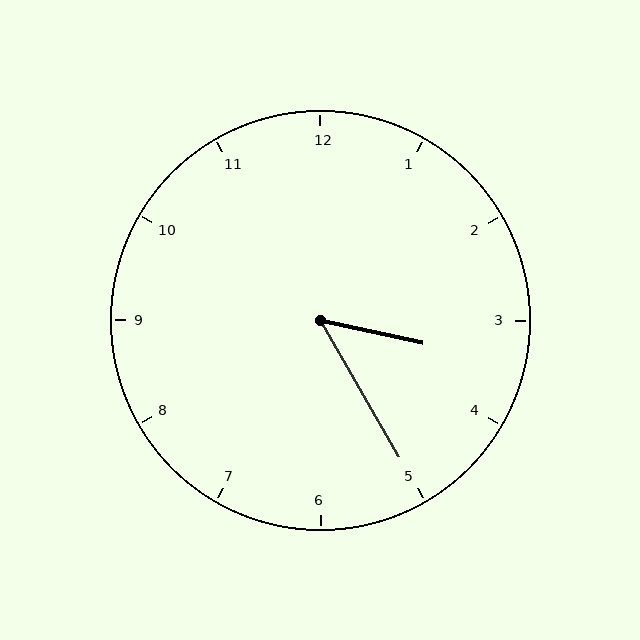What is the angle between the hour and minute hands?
Approximately 48 degrees.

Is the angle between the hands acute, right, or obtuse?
It is acute.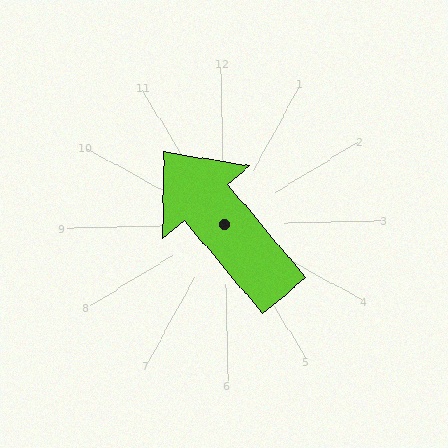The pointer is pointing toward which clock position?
Roughly 11 o'clock.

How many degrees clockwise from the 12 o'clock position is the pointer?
Approximately 321 degrees.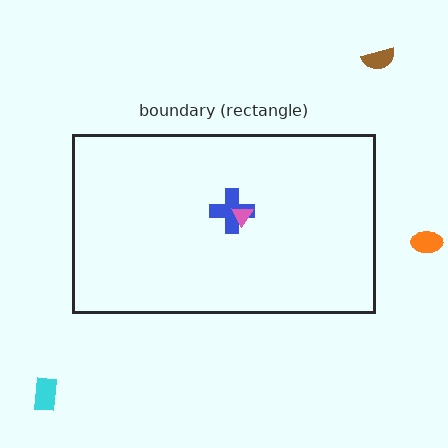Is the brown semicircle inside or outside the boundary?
Outside.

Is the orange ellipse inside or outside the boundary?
Outside.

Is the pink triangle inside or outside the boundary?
Inside.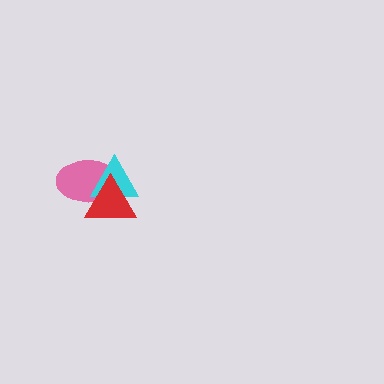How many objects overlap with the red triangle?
2 objects overlap with the red triangle.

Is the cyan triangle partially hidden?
Yes, it is partially covered by another shape.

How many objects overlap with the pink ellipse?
2 objects overlap with the pink ellipse.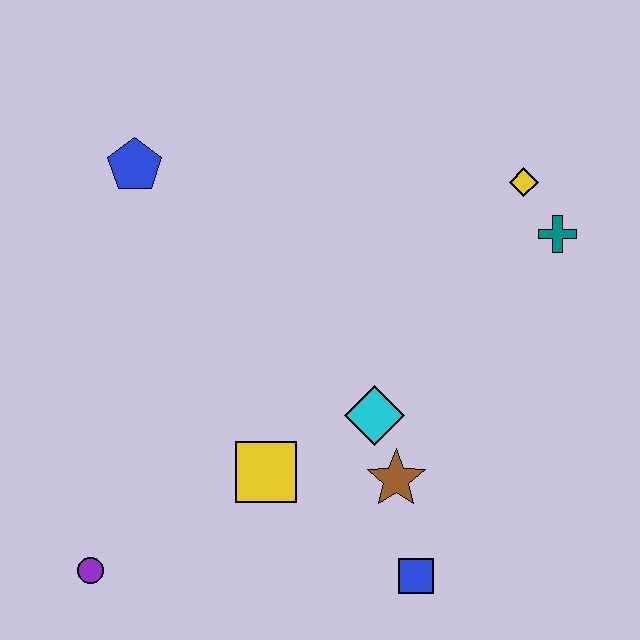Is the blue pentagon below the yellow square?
No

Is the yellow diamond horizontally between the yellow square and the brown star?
No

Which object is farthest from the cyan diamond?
The blue pentagon is farthest from the cyan diamond.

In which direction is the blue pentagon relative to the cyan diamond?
The blue pentagon is above the cyan diamond.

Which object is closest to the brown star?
The cyan diamond is closest to the brown star.